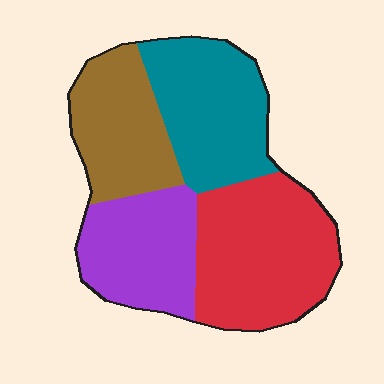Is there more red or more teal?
Red.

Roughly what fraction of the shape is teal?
Teal takes up about one quarter (1/4) of the shape.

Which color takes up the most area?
Red, at roughly 30%.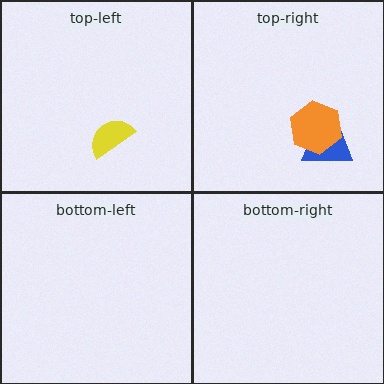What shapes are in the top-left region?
The yellow semicircle.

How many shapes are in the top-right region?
2.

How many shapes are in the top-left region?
1.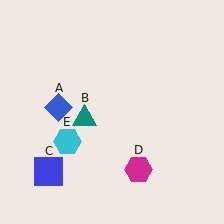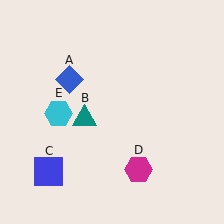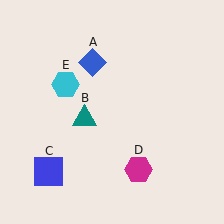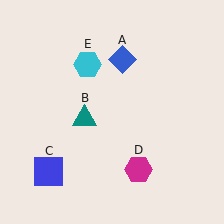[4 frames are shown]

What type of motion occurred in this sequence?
The blue diamond (object A), cyan hexagon (object E) rotated clockwise around the center of the scene.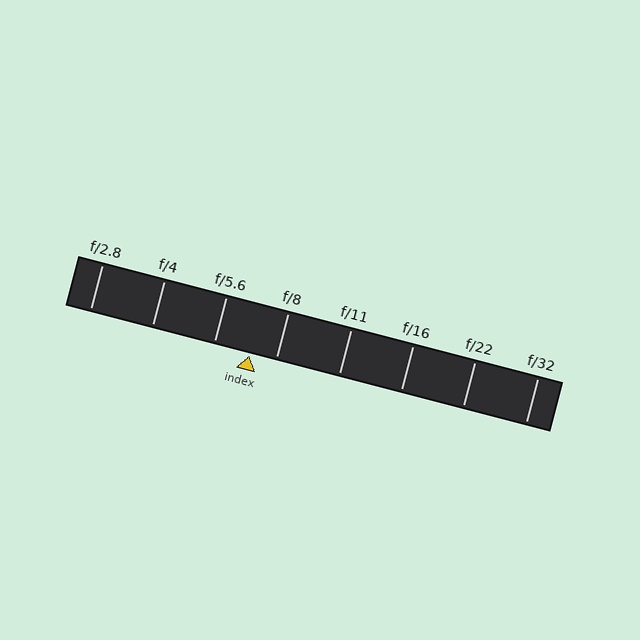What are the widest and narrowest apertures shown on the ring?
The widest aperture shown is f/2.8 and the narrowest is f/32.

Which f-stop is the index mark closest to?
The index mark is closest to f/8.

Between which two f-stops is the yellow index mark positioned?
The index mark is between f/5.6 and f/8.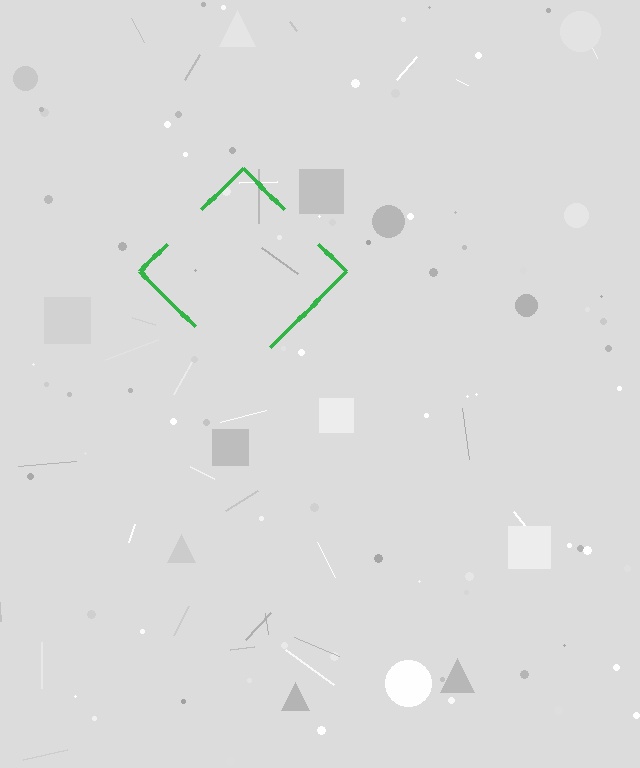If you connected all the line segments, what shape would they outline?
They would outline a diamond.